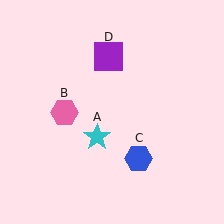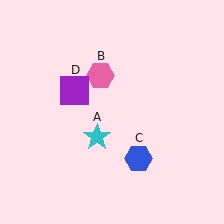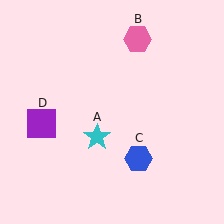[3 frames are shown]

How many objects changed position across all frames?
2 objects changed position: pink hexagon (object B), purple square (object D).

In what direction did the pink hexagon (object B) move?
The pink hexagon (object B) moved up and to the right.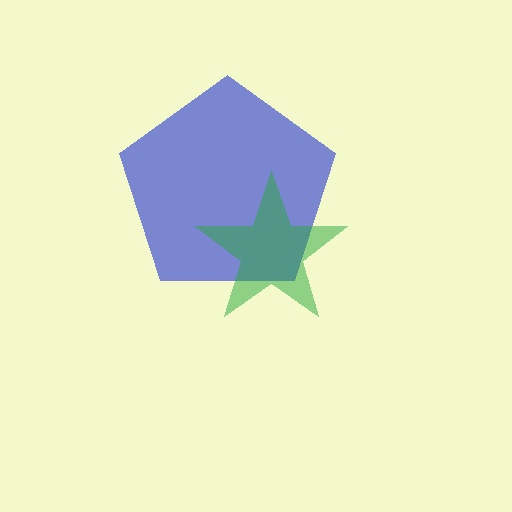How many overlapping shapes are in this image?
There are 2 overlapping shapes in the image.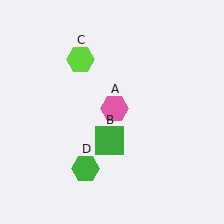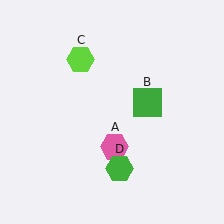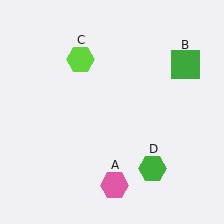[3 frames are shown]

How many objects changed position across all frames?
3 objects changed position: pink hexagon (object A), green square (object B), green hexagon (object D).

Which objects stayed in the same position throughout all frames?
Lime hexagon (object C) remained stationary.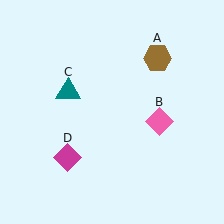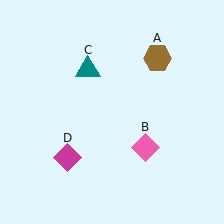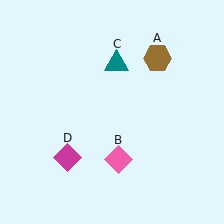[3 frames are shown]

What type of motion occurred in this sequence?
The pink diamond (object B), teal triangle (object C) rotated clockwise around the center of the scene.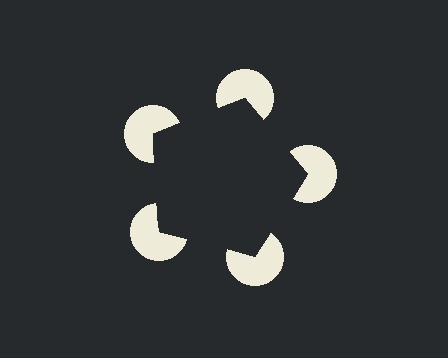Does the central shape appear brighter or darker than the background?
It typically appears slightly darker than the background, even though no actual brightness change is drawn.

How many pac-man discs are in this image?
There are 5 — one at each vertex of the illusory pentagon.